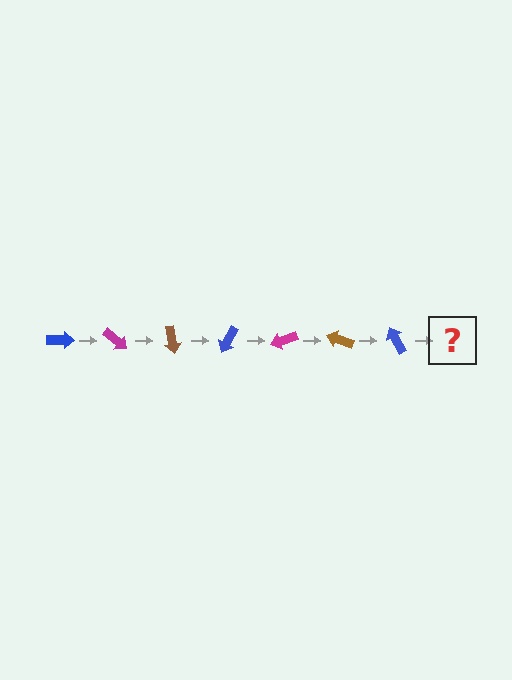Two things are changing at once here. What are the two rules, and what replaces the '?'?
The two rules are that it rotates 40 degrees each step and the color cycles through blue, magenta, and brown. The '?' should be a magenta arrow, rotated 280 degrees from the start.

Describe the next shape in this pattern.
It should be a magenta arrow, rotated 280 degrees from the start.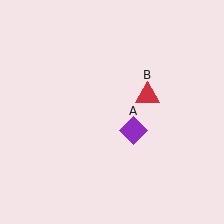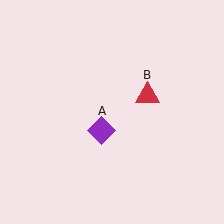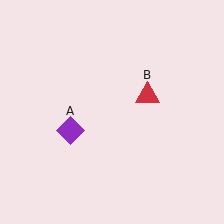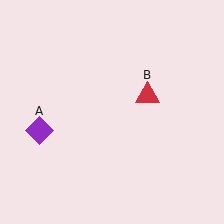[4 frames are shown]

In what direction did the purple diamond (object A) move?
The purple diamond (object A) moved left.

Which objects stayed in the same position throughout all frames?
Red triangle (object B) remained stationary.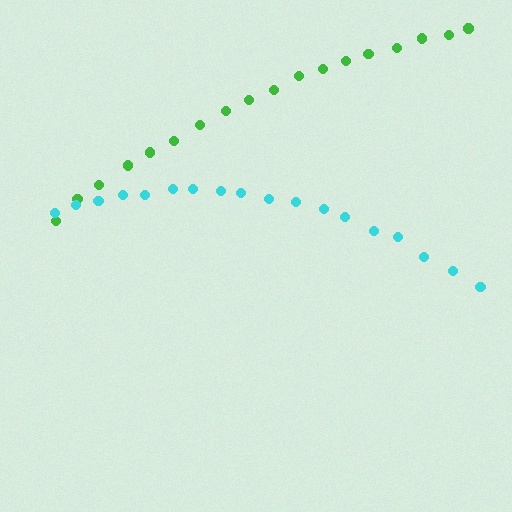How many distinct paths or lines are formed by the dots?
There are 2 distinct paths.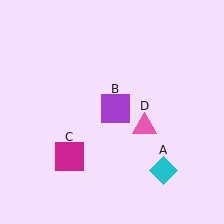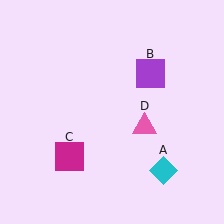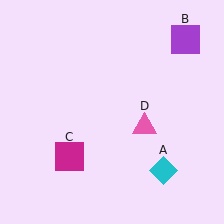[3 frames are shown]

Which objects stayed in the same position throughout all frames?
Cyan diamond (object A) and magenta square (object C) and pink triangle (object D) remained stationary.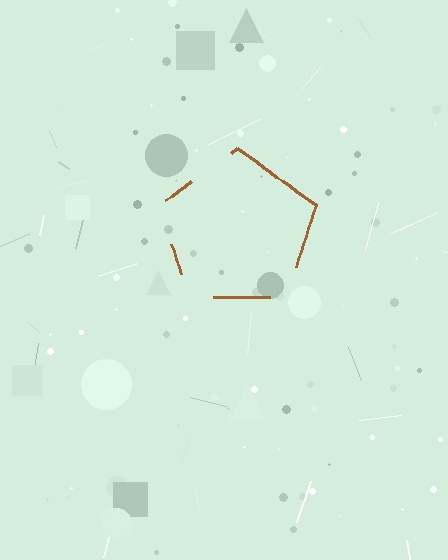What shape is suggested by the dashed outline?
The dashed outline suggests a pentagon.